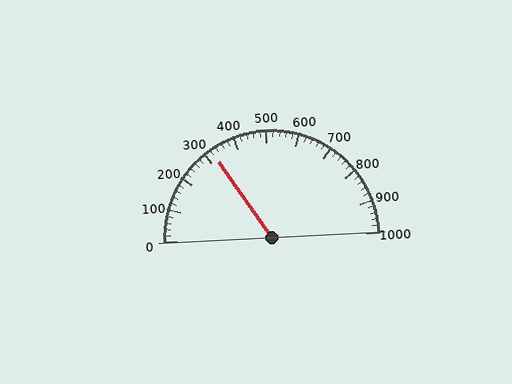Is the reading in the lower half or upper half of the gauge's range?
The reading is in the lower half of the range (0 to 1000).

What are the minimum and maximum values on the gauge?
The gauge ranges from 0 to 1000.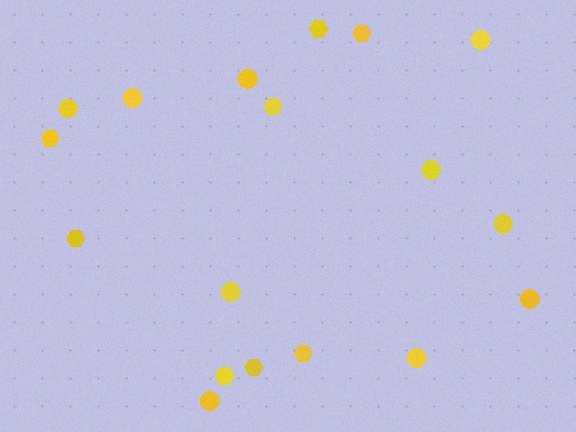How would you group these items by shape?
There are 2 groups: one group of hexagons (8) and one group of circles (10).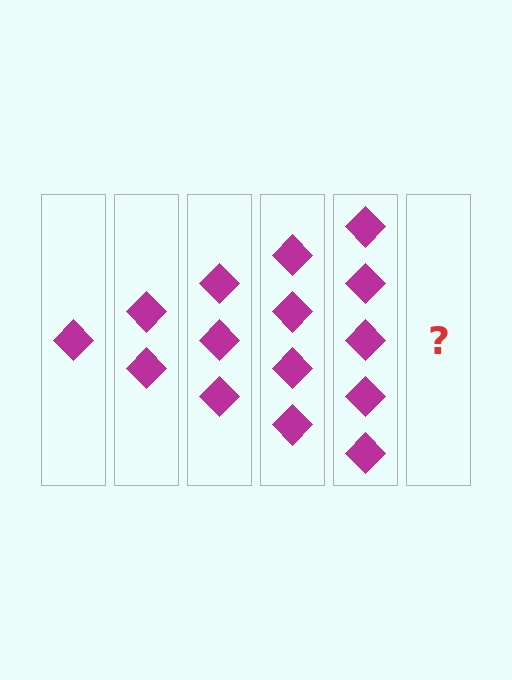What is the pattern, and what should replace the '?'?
The pattern is that each step adds one more diamond. The '?' should be 6 diamonds.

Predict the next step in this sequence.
The next step is 6 diamonds.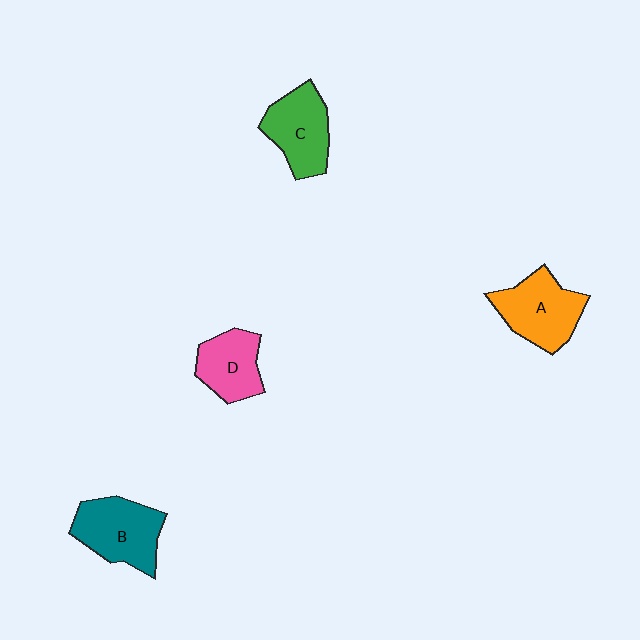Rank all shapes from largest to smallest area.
From largest to smallest: B (teal), A (orange), C (green), D (pink).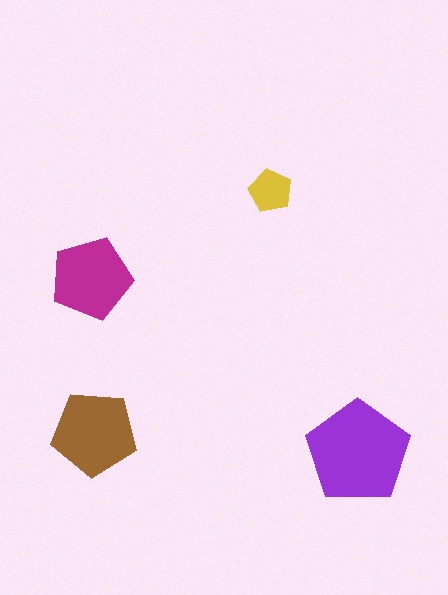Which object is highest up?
The yellow pentagon is topmost.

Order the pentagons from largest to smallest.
the purple one, the brown one, the magenta one, the yellow one.